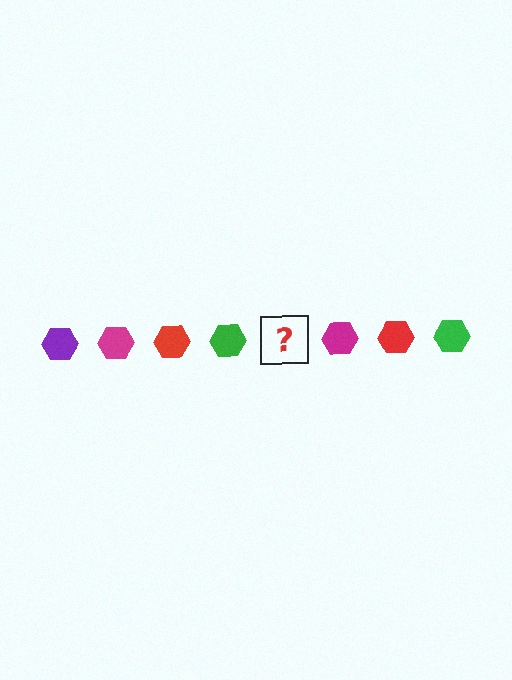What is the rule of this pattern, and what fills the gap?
The rule is that the pattern cycles through purple, magenta, red, green hexagons. The gap should be filled with a purple hexagon.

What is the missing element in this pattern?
The missing element is a purple hexagon.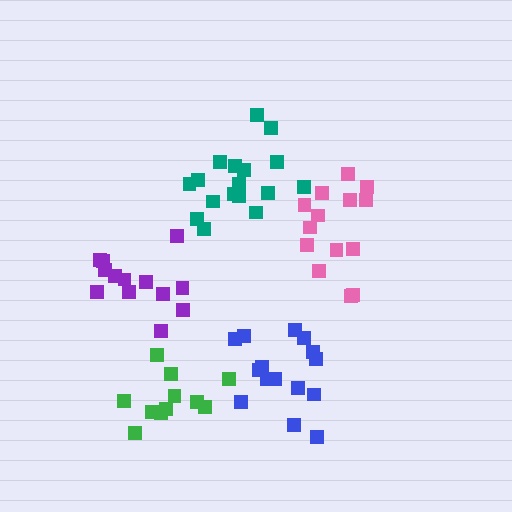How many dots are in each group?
Group 1: 17 dots, Group 2: 15 dots, Group 3: 14 dots, Group 4: 11 dots, Group 5: 13 dots (70 total).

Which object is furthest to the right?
The pink cluster is rightmost.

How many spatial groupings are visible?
There are 5 spatial groupings.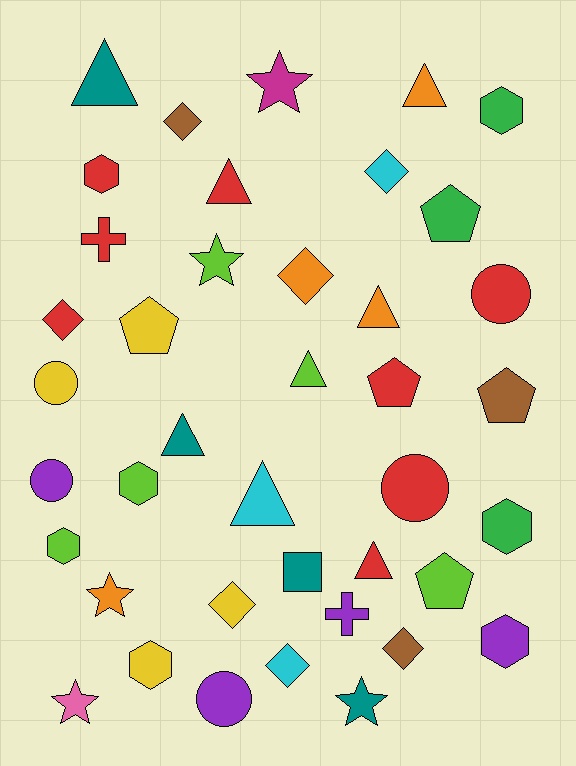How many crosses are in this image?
There are 2 crosses.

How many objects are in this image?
There are 40 objects.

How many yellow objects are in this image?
There are 4 yellow objects.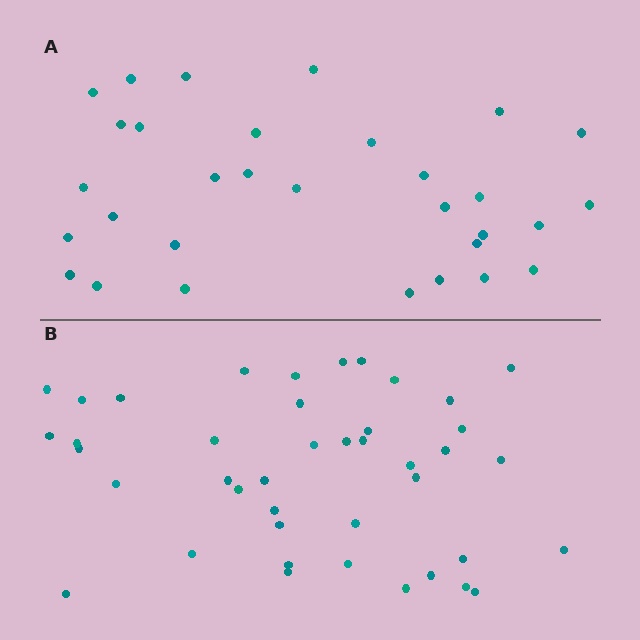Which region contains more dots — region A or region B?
Region B (the bottom region) has more dots.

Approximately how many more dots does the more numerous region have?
Region B has roughly 12 or so more dots than region A.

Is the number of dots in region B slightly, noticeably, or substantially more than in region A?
Region B has noticeably more, but not dramatically so. The ratio is roughly 1.4 to 1.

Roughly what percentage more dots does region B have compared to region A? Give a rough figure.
About 35% more.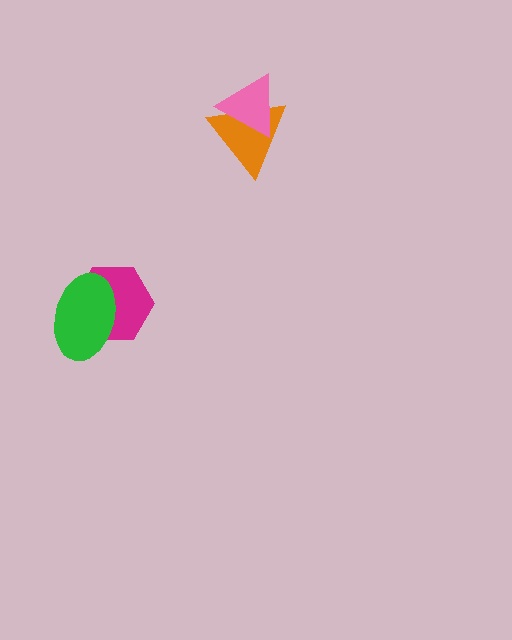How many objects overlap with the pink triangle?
1 object overlaps with the pink triangle.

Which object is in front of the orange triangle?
The pink triangle is in front of the orange triangle.